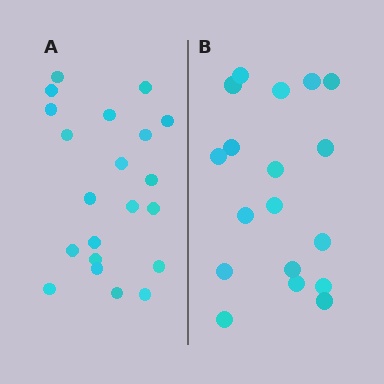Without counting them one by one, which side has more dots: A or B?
Region A (the left region) has more dots.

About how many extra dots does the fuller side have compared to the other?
Region A has just a few more — roughly 2 or 3 more dots than region B.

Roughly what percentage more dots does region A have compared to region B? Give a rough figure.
About 15% more.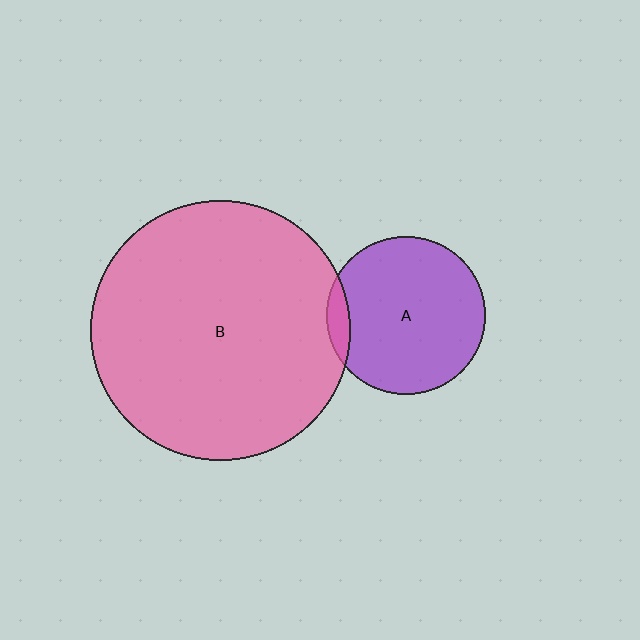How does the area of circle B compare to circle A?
Approximately 2.7 times.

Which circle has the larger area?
Circle B (pink).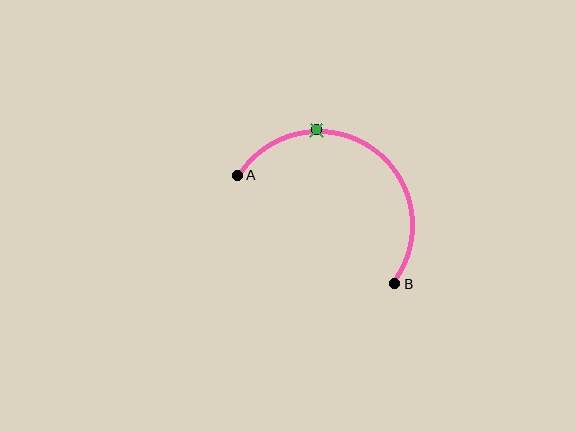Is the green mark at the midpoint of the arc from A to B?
No. The green mark lies on the arc but is closer to endpoint A. The arc midpoint would be at the point on the curve equidistant along the arc from both A and B.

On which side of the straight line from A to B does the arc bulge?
The arc bulges above and to the right of the straight line connecting A and B.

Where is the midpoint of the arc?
The arc midpoint is the point on the curve farthest from the straight line joining A and B. It sits above and to the right of that line.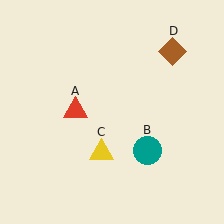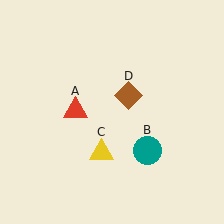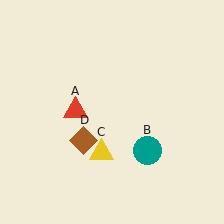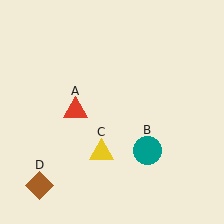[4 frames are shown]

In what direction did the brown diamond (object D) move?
The brown diamond (object D) moved down and to the left.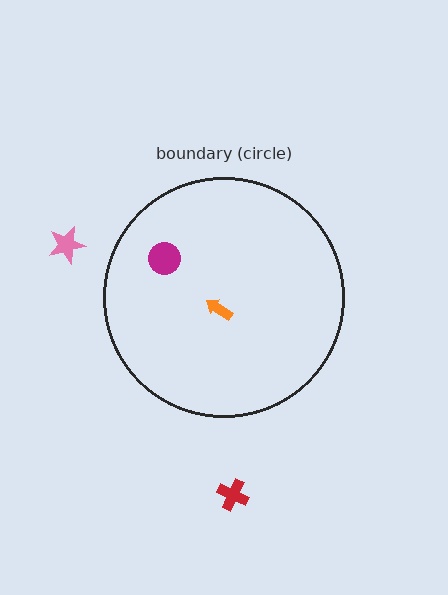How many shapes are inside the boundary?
2 inside, 2 outside.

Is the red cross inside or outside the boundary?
Outside.